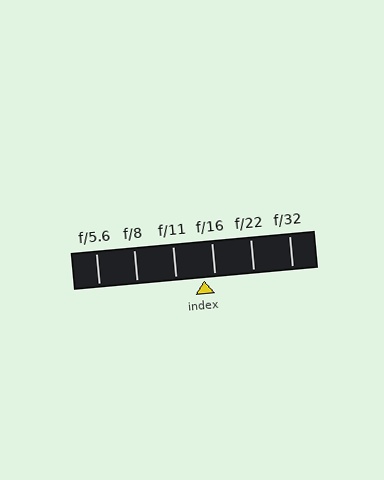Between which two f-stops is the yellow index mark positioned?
The index mark is between f/11 and f/16.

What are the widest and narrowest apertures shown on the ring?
The widest aperture shown is f/5.6 and the narrowest is f/32.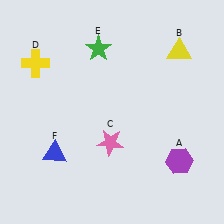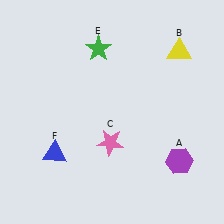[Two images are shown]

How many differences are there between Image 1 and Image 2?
There is 1 difference between the two images.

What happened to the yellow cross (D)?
The yellow cross (D) was removed in Image 2. It was in the top-left area of Image 1.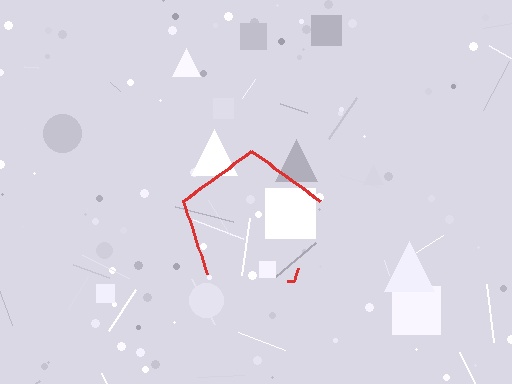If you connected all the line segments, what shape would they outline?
They would outline a pentagon.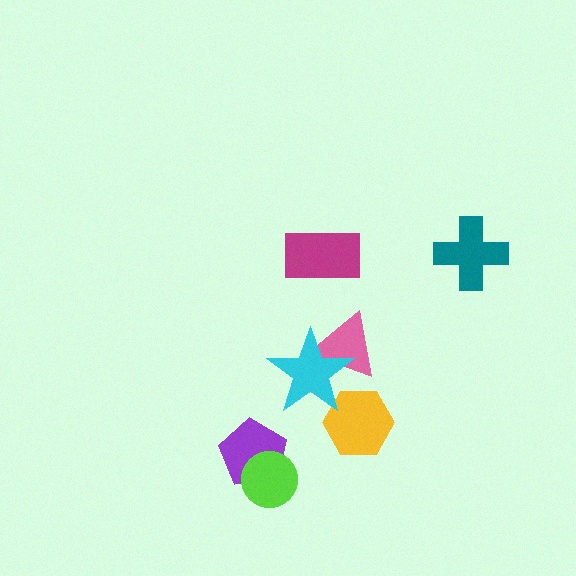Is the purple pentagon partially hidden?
Yes, it is partially covered by another shape.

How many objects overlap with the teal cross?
0 objects overlap with the teal cross.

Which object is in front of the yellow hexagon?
The cyan star is in front of the yellow hexagon.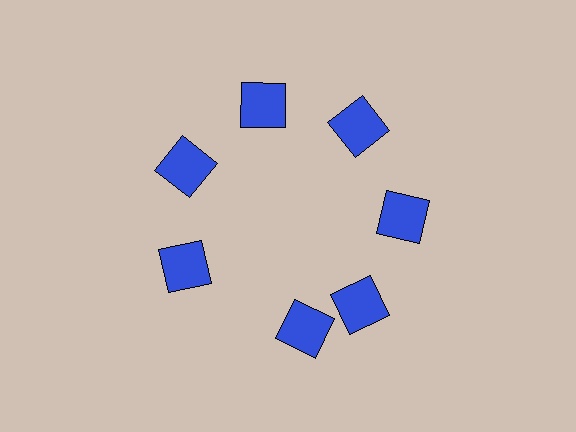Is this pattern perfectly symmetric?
No. The 7 blue squares are arranged in a ring, but one element near the 6 o'clock position is rotated out of alignment along the ring, breaking the 7-fold rotational symmetry.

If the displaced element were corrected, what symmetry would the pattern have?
It would have 7-fold rotational symmetry — the pattern would map onto itself every 51 degrees.